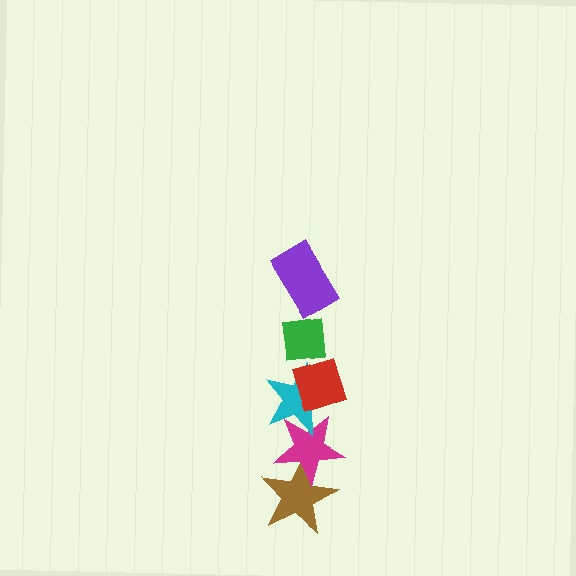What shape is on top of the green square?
The purple rectangle is on top of the green square.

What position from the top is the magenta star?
The magenta star is 5th from the top.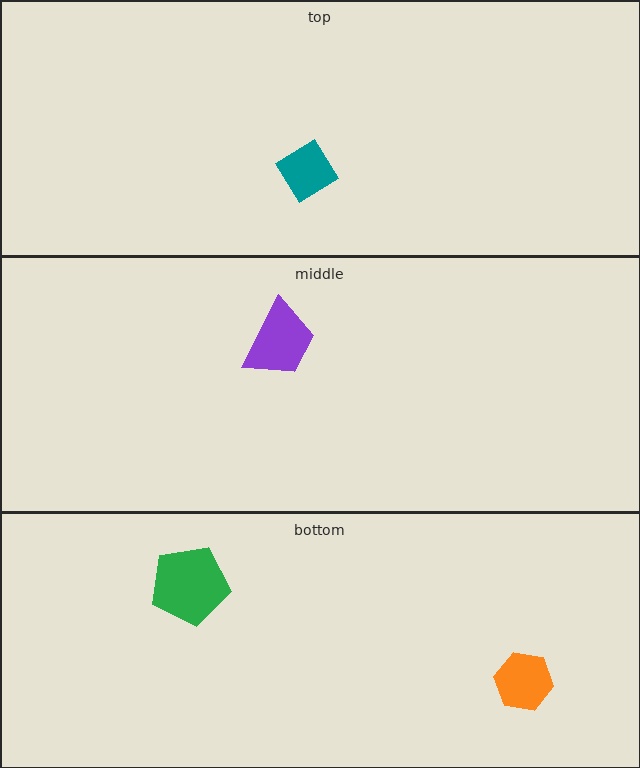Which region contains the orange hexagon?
The bottom region.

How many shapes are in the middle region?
1.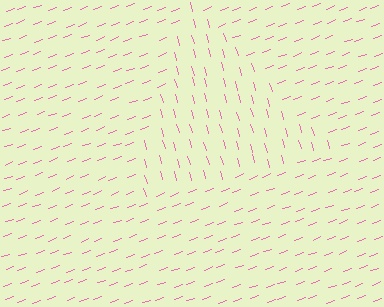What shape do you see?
I see a triangle.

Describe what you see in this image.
The image is filled with small pink line segments. A triangle region in the image has lines oriented differently from the surrounding lines, creating a visible texture boundary.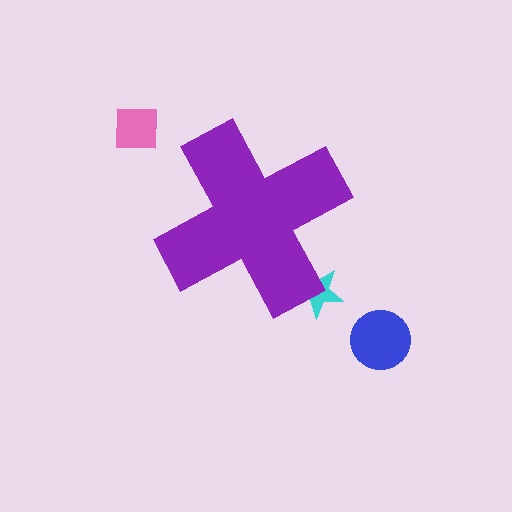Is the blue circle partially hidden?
No, the blue circle is fully visible.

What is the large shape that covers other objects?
A purple cross.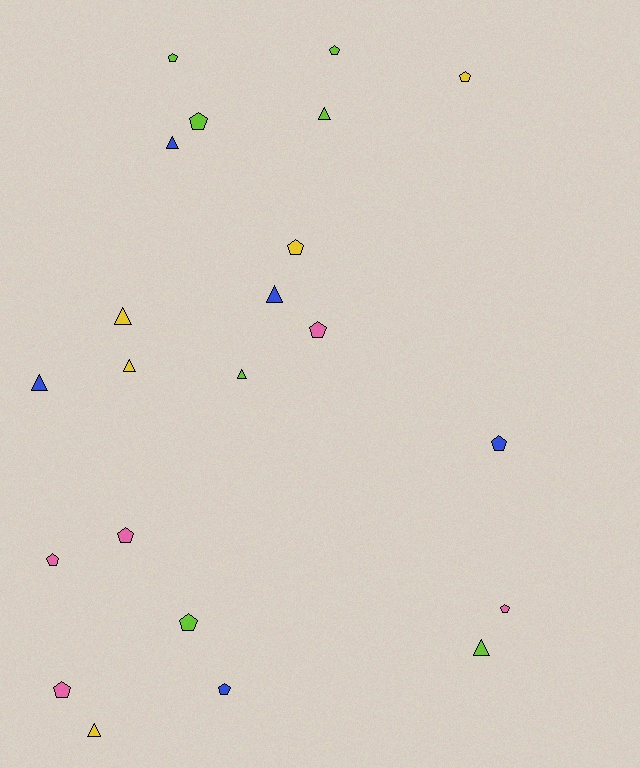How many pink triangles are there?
There are no pink triangles.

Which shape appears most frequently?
Pentagon, with 13 objects.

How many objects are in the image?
There are 22 objects.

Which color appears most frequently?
Lime, with 7 objects.